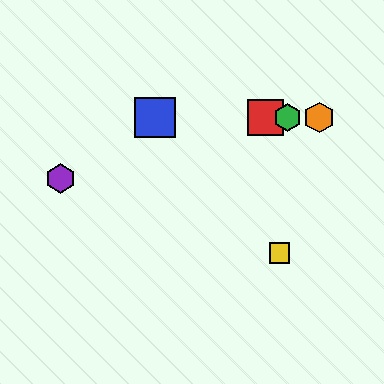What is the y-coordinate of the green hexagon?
The green hexagon is at y≈118.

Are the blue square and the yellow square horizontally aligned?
No, the blue square is at y≈118 and the yellow square is at y≈253.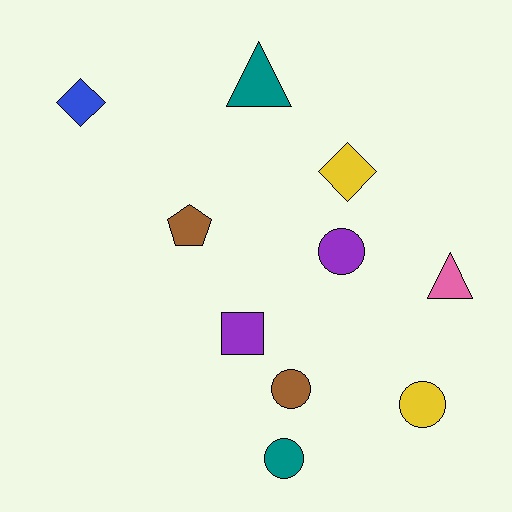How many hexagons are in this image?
There are no hexagons.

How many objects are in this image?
There are 10 objects.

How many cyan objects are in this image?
There are no cyan objects.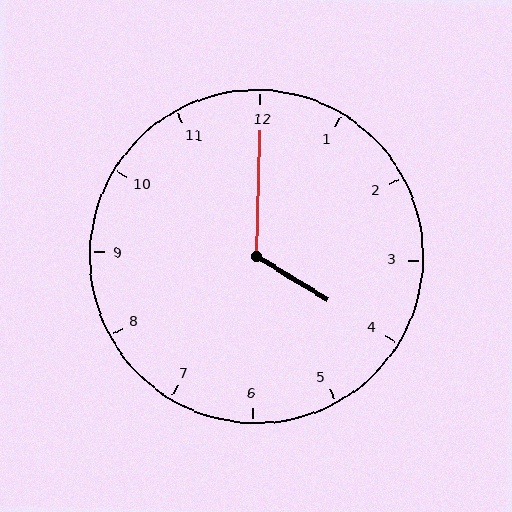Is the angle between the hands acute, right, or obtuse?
It is obtuse.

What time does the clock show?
4:00.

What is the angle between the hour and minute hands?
Approximately 120 degrees.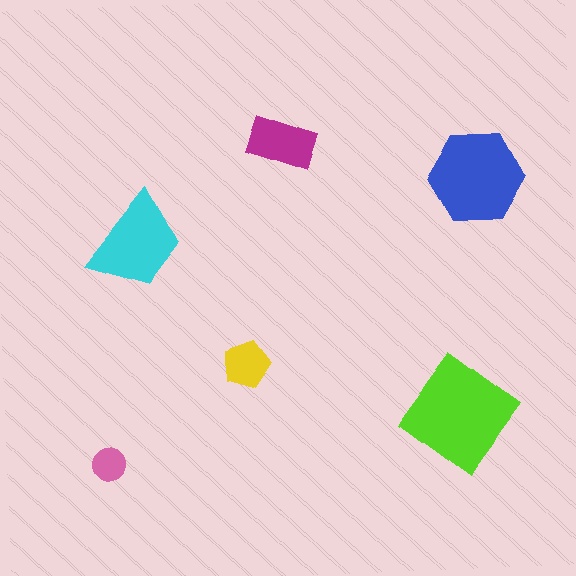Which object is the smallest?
The pink circle.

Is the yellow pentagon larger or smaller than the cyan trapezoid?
Smaller.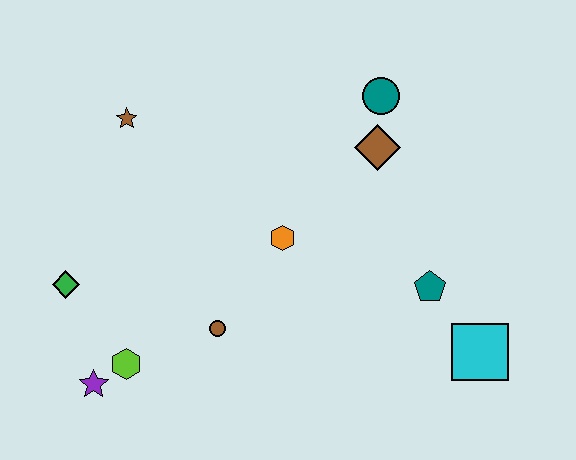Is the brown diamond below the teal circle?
Yes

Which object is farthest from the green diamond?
The cyan square is farthest from the green diamond.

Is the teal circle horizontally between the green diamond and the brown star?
No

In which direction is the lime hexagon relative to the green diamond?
The lime hexagon is below the green diamond.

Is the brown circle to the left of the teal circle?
Yes